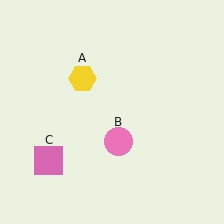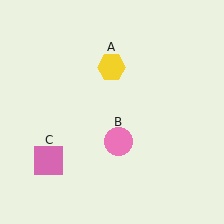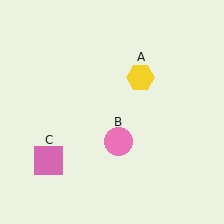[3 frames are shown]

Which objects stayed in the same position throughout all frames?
Pink circle (object B) and pink square (object C) remained stationary.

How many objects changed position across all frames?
1 object changed position: yellow hexagon (object A).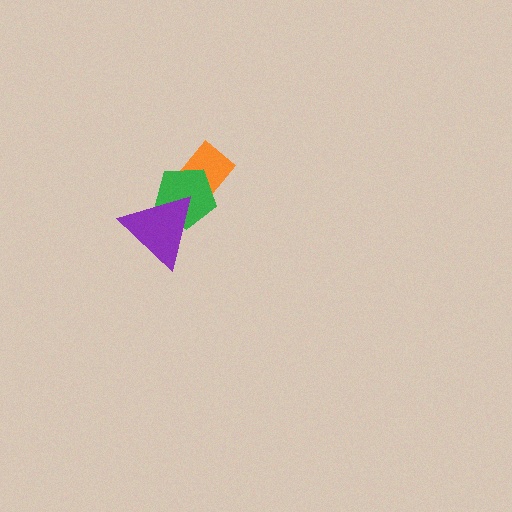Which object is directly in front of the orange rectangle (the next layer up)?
The green pentagon is directly in front of the orange rectangle.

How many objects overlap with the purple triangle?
2 objects overlap with the purple triangle.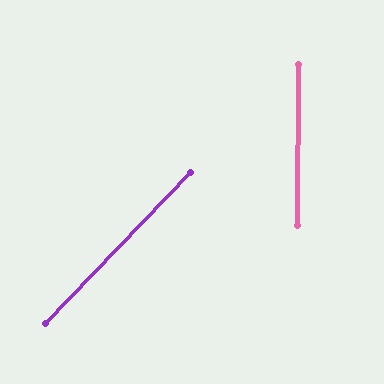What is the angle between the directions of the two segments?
Approximately 44 degrees.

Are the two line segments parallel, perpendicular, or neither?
Neither parallel nor perpendicular — they differ by about 44°.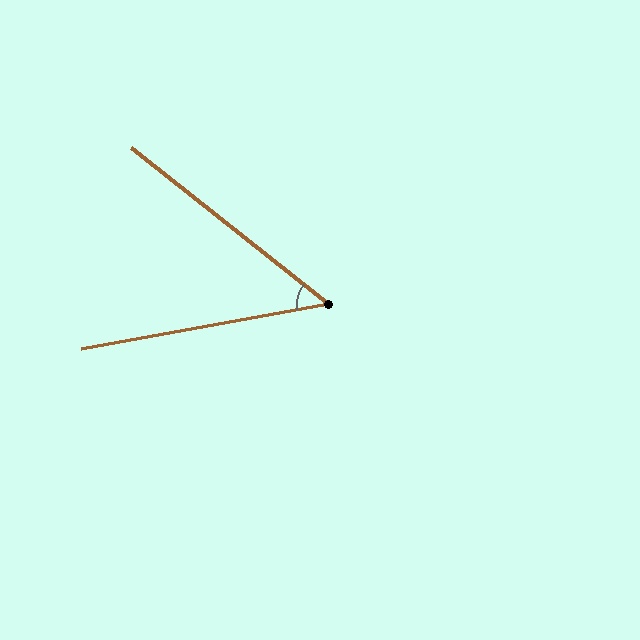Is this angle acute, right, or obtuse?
It is acute.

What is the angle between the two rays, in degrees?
Approximately 49 degrees.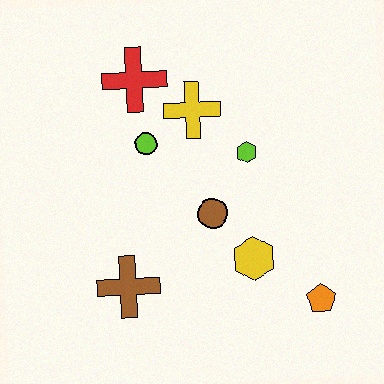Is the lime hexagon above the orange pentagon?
Yes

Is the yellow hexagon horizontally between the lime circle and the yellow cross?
No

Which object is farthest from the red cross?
The orange pentagon is farthest from the red cross.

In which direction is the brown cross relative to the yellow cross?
The brown cross is below the yellow cross.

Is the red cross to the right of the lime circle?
No